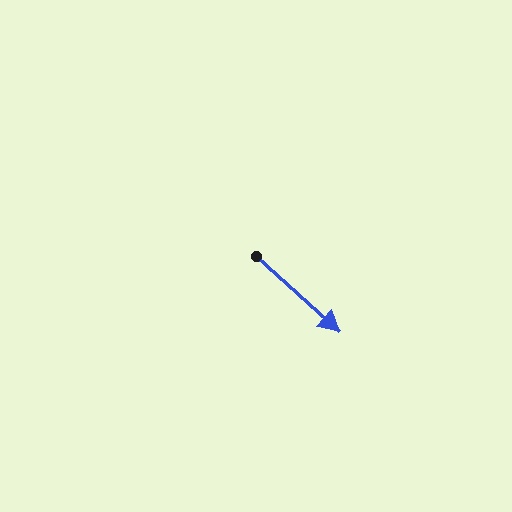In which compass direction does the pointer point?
Southeast.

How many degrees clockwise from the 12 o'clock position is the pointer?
Approximately 132 degrees.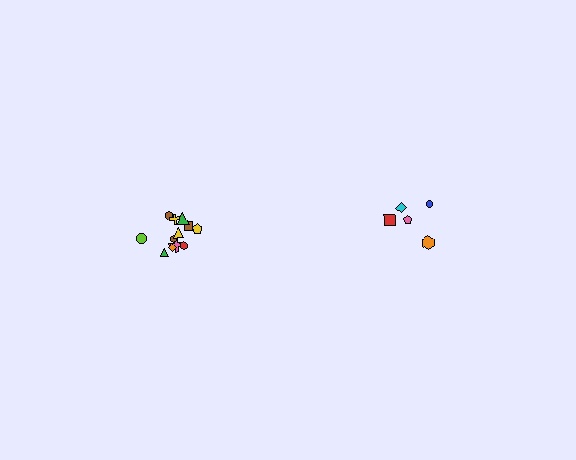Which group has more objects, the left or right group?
The left group.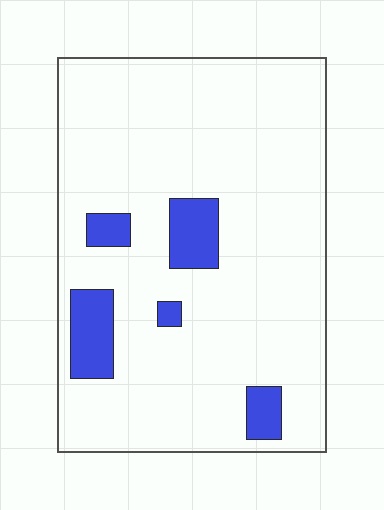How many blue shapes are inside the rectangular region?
5.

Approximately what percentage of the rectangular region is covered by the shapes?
Approximately 10%.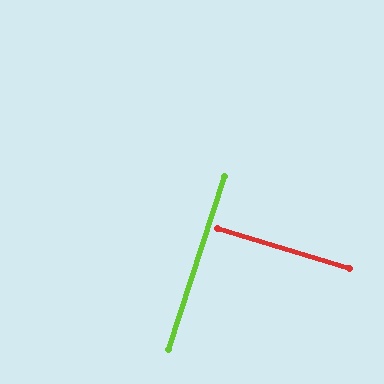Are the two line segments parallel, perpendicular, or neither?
Perpendicular — they meet at approximately 89°.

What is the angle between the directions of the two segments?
Approximately 89 degrees.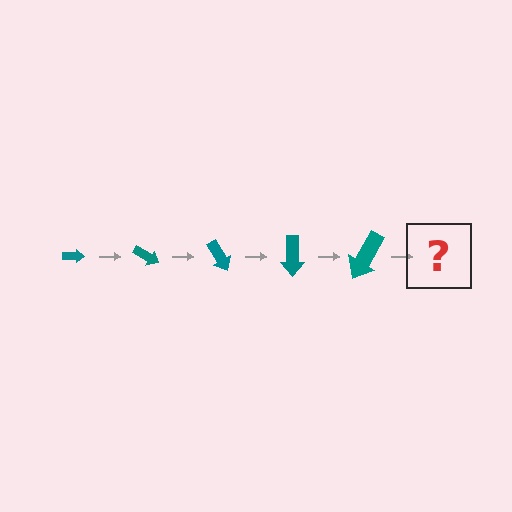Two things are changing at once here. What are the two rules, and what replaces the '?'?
The two rules are that the arrow grows larger each step and it rotates 30 degrees each step. The '?' should be an arrow, larger than the previous one and rotated 150 degrees from the start.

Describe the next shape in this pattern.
It should be an arrow, larger than the previous one and rotated 150 degrees from the start.